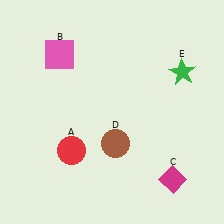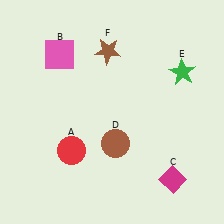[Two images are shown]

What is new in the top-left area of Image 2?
A brown star (F) was added in the top-left area of Image 2.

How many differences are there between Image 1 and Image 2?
There is 1 difference between the two images.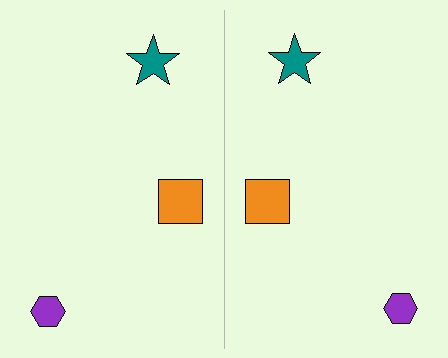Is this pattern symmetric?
Yes, this pattern has bilateral (reflection) symmetry.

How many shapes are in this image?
There are 6 shapes in this image.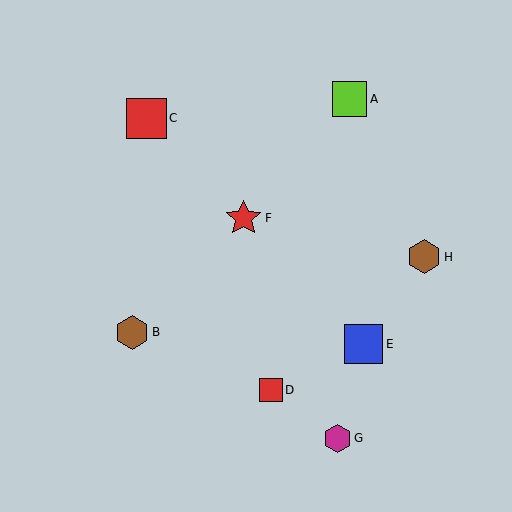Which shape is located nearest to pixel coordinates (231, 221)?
The red star (labeled F) at (244, 218) is nearest to that location.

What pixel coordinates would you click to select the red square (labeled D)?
Click at (271, 390) to select the red square D.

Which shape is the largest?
The red square (labeled C) is the largest.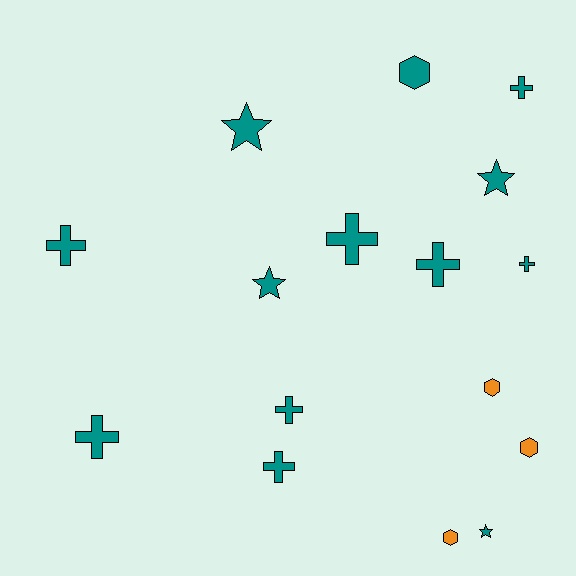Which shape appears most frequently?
Cross, with 8 objects.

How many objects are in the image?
There are 16 objects.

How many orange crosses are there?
There are no orange crosses.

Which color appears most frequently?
Teal, with 13 objects.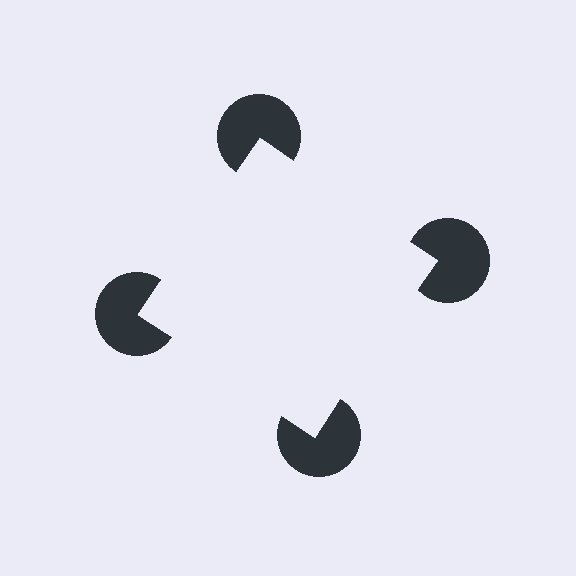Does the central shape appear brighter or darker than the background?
It typically appears slightly brighter than the background, even though no actual brightness change is drawn.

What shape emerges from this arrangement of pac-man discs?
An illusory square — its edges are inferred from the aligned wedge cuts in the pac-man discs, not physically drawn.